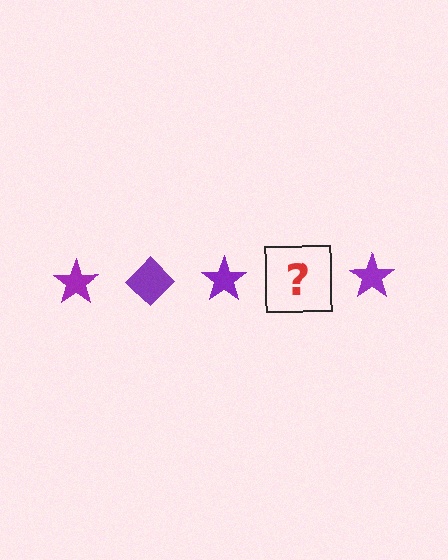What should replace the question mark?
The question mark should be replaced with a purple diamond.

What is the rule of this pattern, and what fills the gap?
The rule is that the pattern cycles through star, diamond shapes in purple. The gap should be filled with a purple diamond.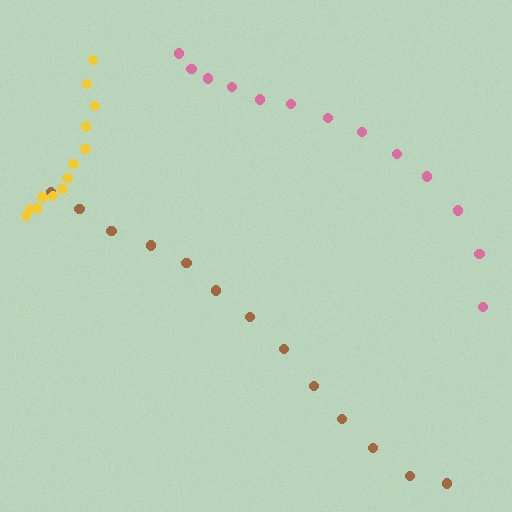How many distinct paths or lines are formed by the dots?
There are 3 distinct paths.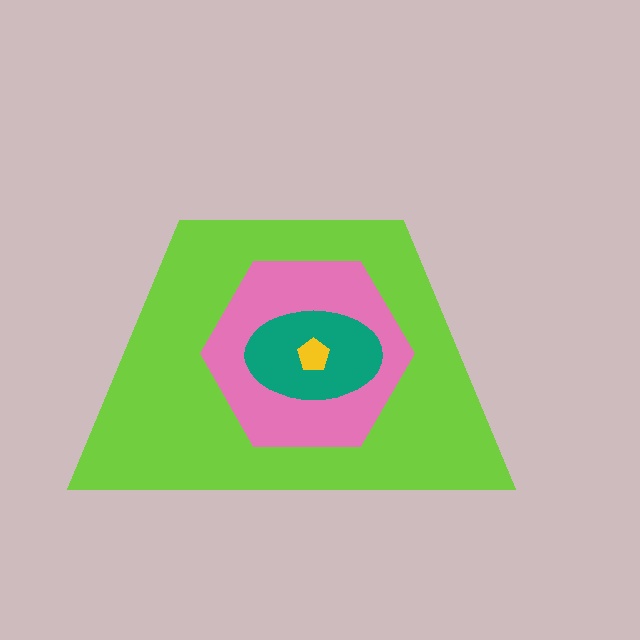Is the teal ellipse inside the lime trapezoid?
Yes.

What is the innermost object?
The yellow pentagon.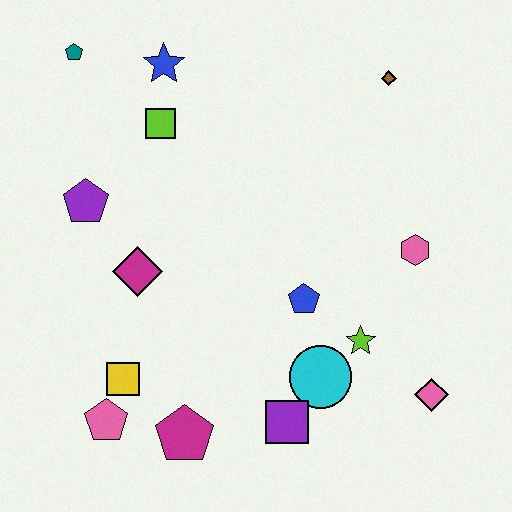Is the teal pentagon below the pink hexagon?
No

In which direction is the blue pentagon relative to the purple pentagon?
The blue pentagon is to the right of the purple pentagon.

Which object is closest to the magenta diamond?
The purple pentagon is closest to the magenta diamond.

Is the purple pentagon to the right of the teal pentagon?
Yes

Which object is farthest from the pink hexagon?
The teal pentagon is farthest from the pink hexagon.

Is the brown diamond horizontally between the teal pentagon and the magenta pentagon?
No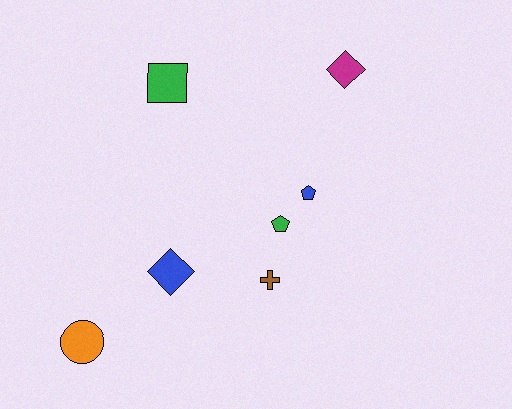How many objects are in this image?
There are 7 objects.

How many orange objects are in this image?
There is 1 orange object.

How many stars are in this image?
There are no stars.